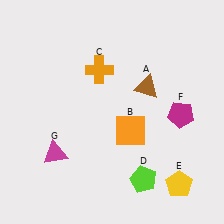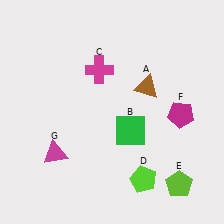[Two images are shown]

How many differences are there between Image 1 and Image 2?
There are 3 differences between the two images.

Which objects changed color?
B changed from orange to green. C changed from orange to magenta. E changed from yellow to lime.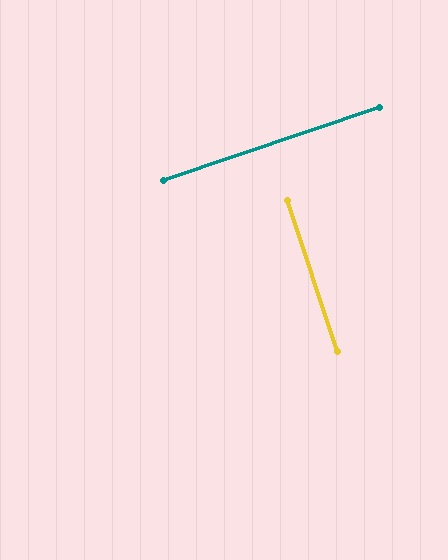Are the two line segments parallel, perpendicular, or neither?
Perpendicular — they meet at approximately 90°.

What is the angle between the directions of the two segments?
Approximately 90 degrees.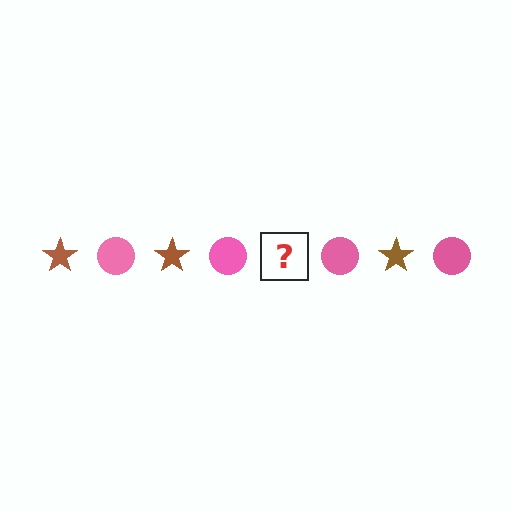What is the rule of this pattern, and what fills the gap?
The rule is that the pattern alternates between brown star and pink circle. The gap should be filled with a brown star.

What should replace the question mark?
The question mark should be replaced with a brown star.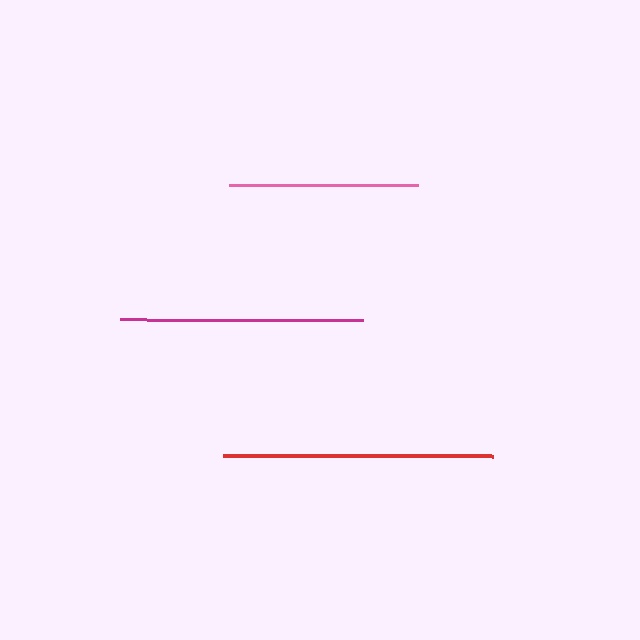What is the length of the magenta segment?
The magenta segment is approximately 243 pixels long.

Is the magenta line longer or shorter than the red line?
The red line is longer than the magenta line.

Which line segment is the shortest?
The pink line is the shortest at approximately 190 pixels.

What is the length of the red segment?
The red segment is approximately 269 pixels long.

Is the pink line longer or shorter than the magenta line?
The magenta line is longer than the pink line.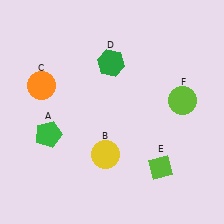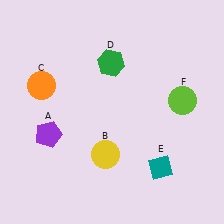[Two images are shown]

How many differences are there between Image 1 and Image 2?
There are 2 differences between the two images.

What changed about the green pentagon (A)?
In Image 1, A is green. In Image 2, it changed to purple.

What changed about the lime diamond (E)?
In Image 1, E is lime. In Image 2, it changed to teal.